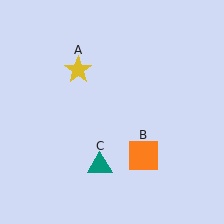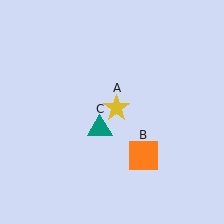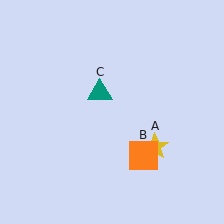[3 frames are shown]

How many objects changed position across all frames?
2 objects changed position: yellow star (object A), teal triangle (object C).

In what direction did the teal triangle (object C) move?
The teal triangle (object C) moved up.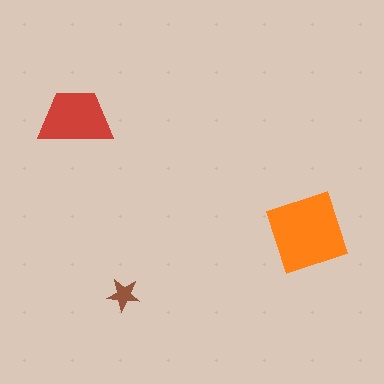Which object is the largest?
The orange square.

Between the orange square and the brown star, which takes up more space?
The orange square.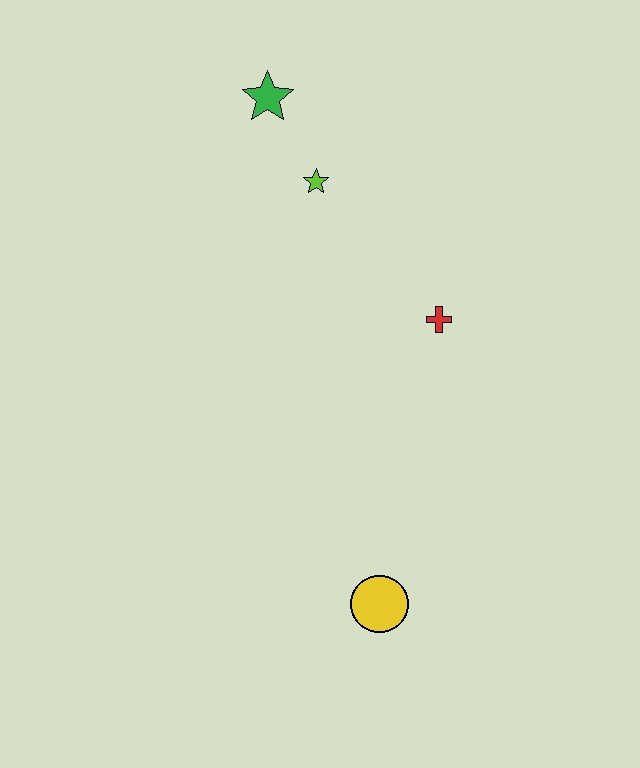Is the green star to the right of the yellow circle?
No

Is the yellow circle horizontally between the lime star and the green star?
No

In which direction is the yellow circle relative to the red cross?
The yellow circle is below the red cross.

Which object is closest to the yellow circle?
The red cross is closest to the yellow circle.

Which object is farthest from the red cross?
The yellow circle is farthest from the red cross.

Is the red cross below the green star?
Yes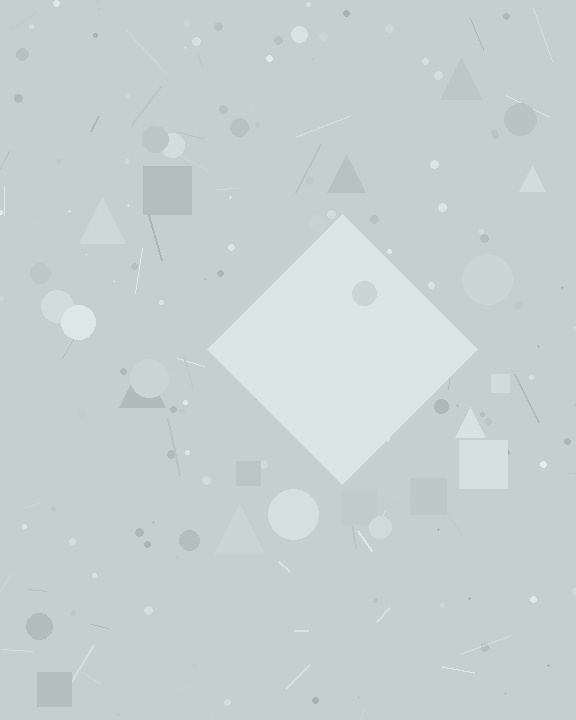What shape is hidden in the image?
A diamond is hidden in the image.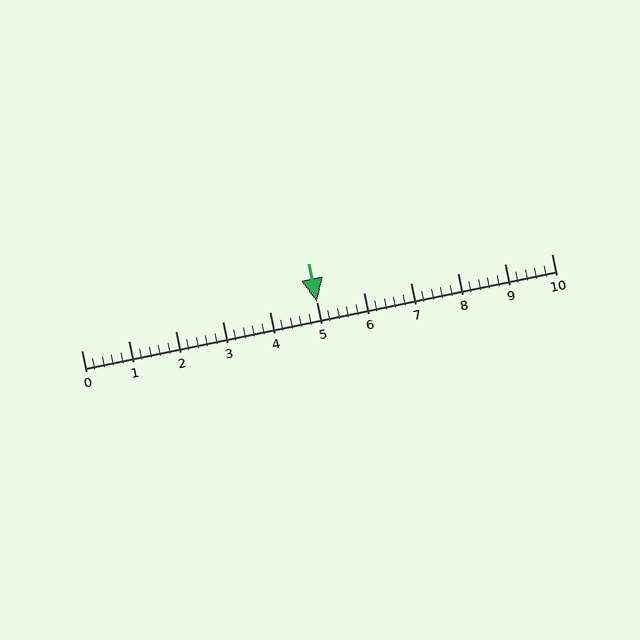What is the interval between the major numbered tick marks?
The major tick marks are spaced 1 units apart.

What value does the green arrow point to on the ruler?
The green arrow points to approximately 5.0.